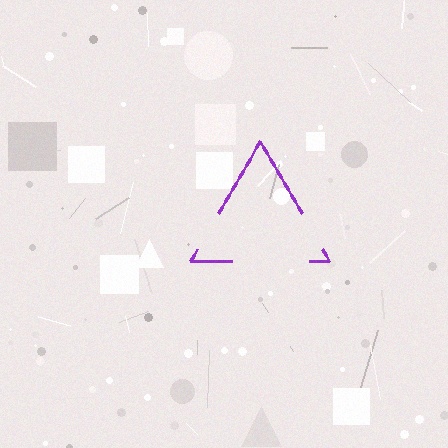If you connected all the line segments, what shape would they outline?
They would outline a triangle.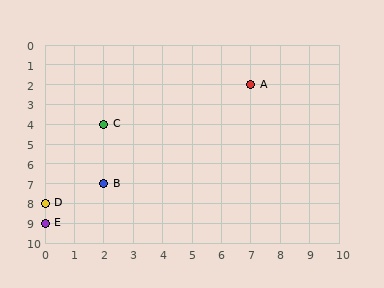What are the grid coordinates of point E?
Point E is at grid coordinates (0, 9).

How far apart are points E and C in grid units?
Points E and C are 2 columns and 5 rows apart (about 5.4 grid units diagonally).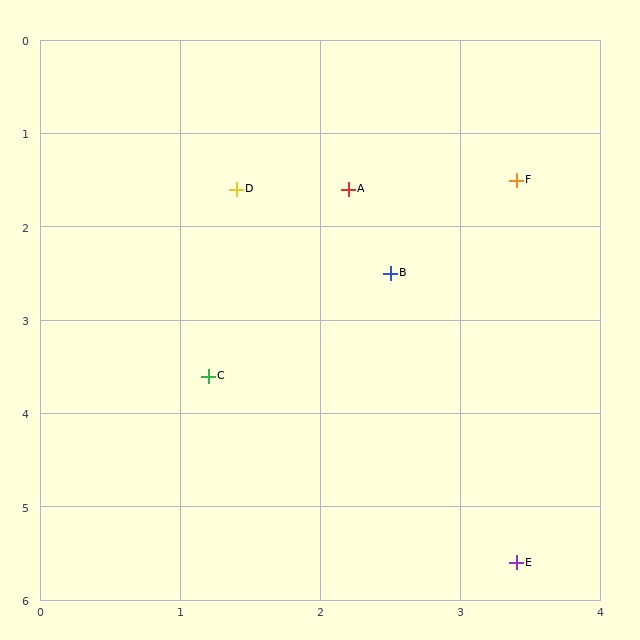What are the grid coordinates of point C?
Point C is at approximately (1.2, 3.6).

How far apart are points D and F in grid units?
Points D and F are about 2.0 grid units apart.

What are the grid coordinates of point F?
Point F is at approximately (3.4, 1.5).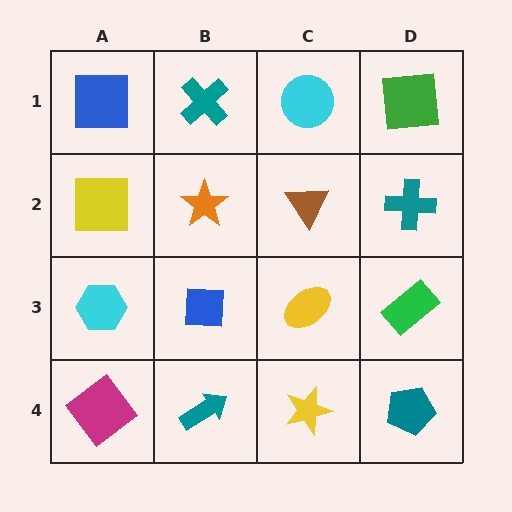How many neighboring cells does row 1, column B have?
3.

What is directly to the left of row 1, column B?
A blue square.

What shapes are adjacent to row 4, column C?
A yellow ellipse (row 3, column C), a teal arrow (row 4, column B), a teal pentagon (row 4, column D).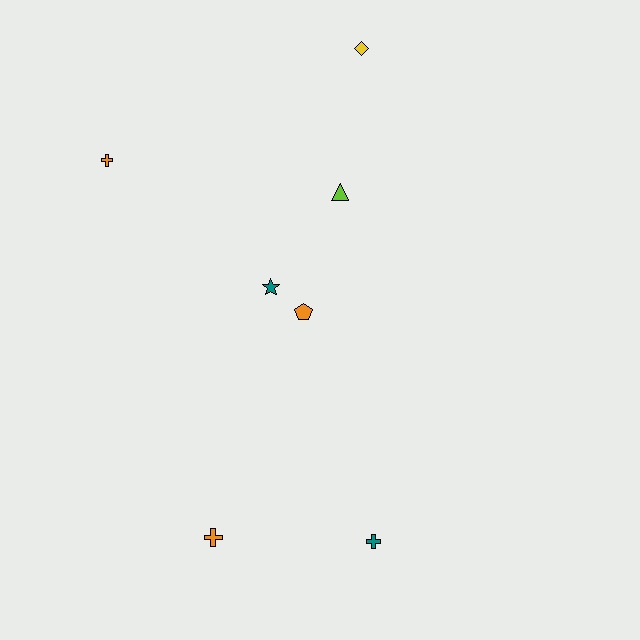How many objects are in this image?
There are 7 objects.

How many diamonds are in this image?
There is 1 diamond.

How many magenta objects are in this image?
There are no magenta objects.